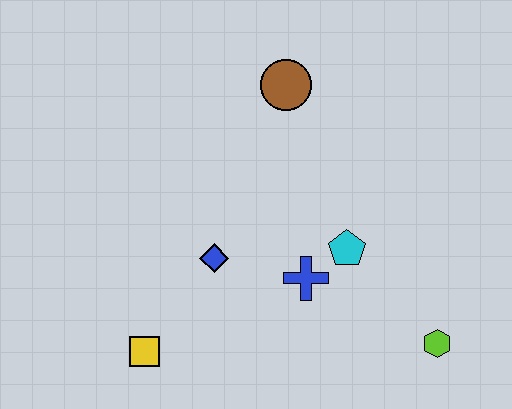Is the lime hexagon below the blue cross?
Yes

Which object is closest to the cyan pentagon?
The blue cross is closest to the cyan pentagon.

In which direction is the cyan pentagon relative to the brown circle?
The cyan pentagon is below the brown circle.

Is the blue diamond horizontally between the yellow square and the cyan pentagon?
Yes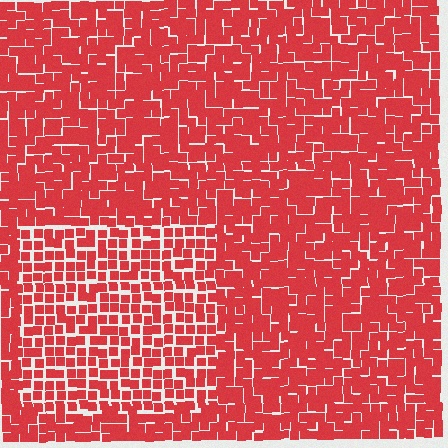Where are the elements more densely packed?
The elements are more densely packed outside the rectangle boundary.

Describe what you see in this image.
The image contains small red elements arranged at two different densities. A rectangle-shaped region is visible where the elements are less densely packed than the surrounding area.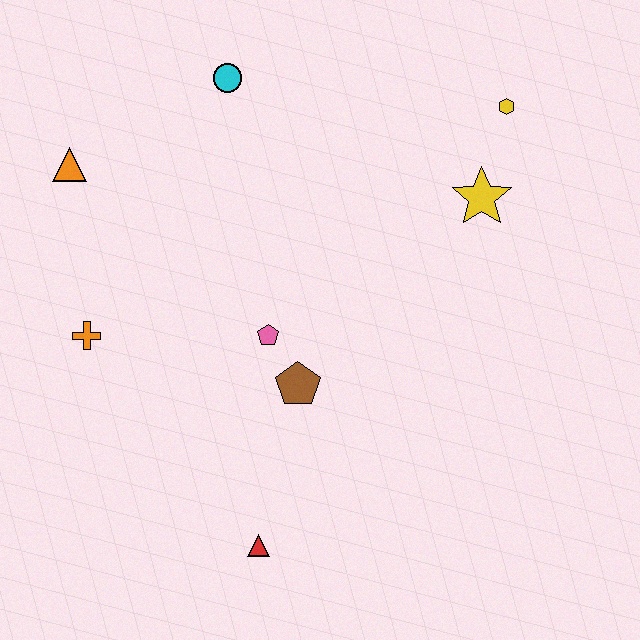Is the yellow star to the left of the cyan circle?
No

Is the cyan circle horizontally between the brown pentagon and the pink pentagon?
No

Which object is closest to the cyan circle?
The orange triangle is closest to the cyan circle.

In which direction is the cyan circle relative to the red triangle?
The cyan circle is above the red triangle.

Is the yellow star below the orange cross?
No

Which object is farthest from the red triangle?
The yellow hexagon is farthest from the red triangle.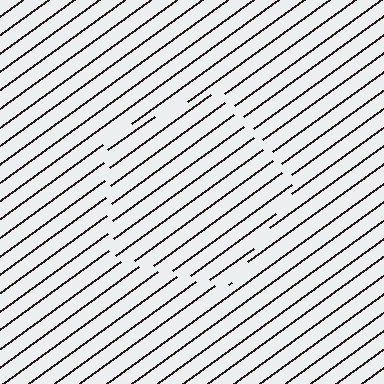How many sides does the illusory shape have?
5 sides — the line-ends trace a pentagon.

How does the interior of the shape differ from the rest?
The interior of the shape contains the same grating, shifted by half a period — the contour is defined by the phase discontinuity where line-ends from the inner and outer gratings abut.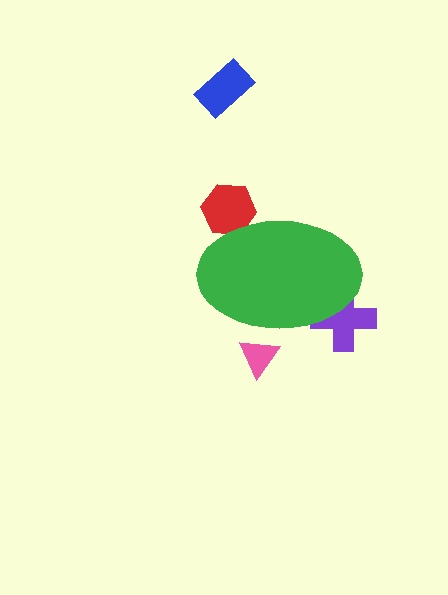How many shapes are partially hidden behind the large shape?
3 shapes are partially hidden.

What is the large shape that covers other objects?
A green ellipse.